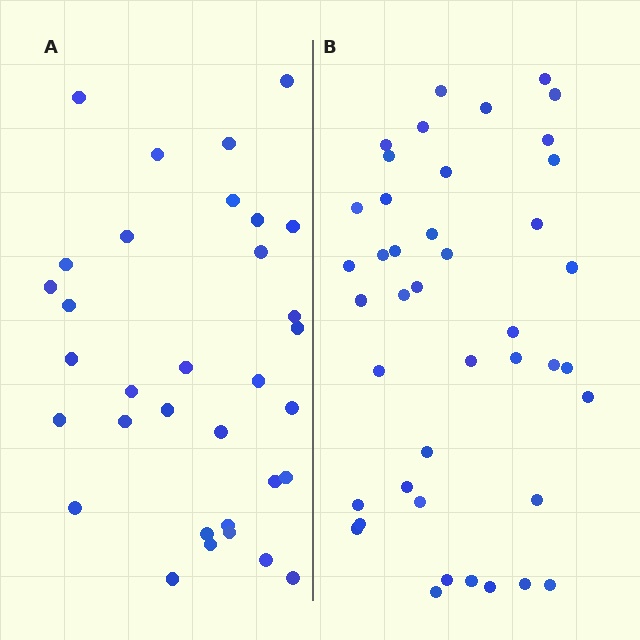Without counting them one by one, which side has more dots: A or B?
Region B (the right region) has more dots.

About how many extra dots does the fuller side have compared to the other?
Region B has roughly 8 or so more dots than region A.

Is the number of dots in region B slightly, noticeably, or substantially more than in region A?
Region B has noticeably more, but not dramatically so. The ratio is roughly 1.3 to 1.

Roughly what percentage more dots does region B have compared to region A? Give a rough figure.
About 25% more.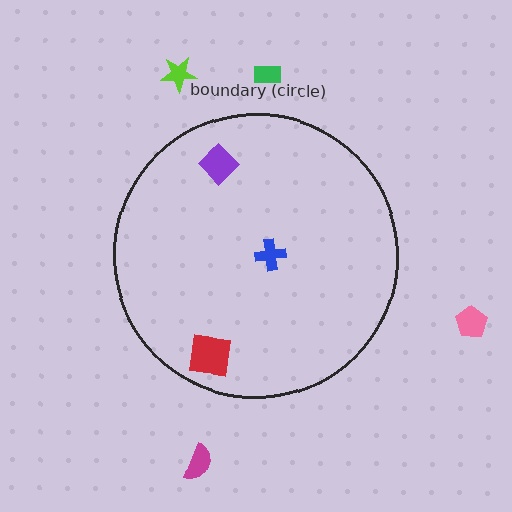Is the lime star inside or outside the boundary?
Outside.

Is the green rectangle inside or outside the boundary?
Outside.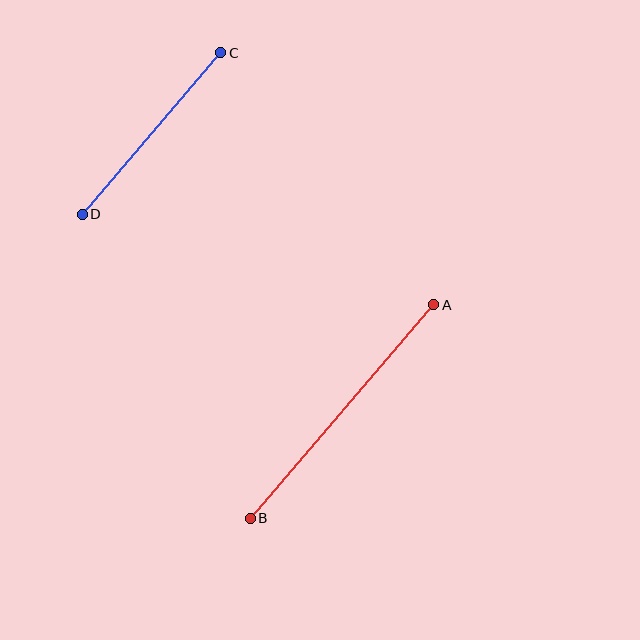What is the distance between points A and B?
The distance is approximately 281 pixels.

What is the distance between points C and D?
The distance is approximately 213 pixels.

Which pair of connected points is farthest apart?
Points A and B are farthest apart.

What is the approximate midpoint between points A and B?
The midpoint is at approximately (342, 411) pixels.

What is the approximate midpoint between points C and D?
The midpoint is at approximately (152, 133) pixels.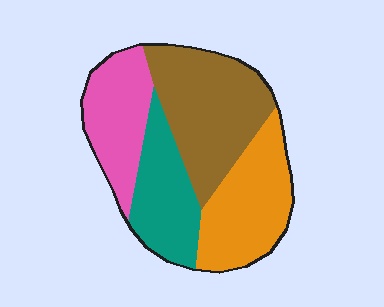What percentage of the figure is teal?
Teal covers around 20% of the figure.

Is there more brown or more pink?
Brown.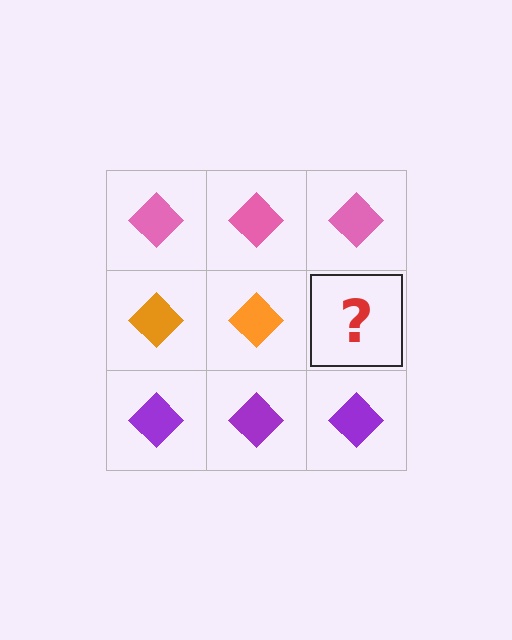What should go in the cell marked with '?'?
The missing cell should contain an orange diamond.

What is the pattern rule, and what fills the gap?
The rule is that each row has a consistent color. The gap should be filled with an orange diamond.